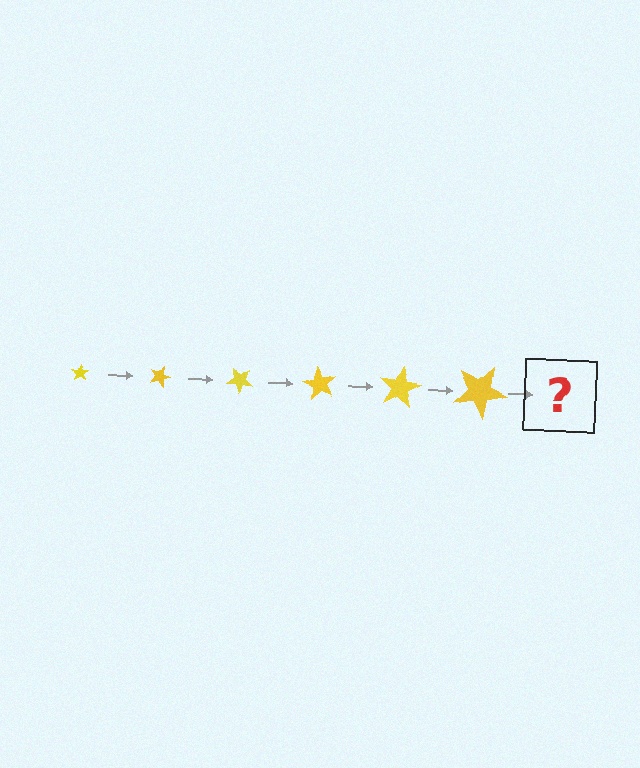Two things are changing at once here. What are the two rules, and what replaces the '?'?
The two rules are that the star grows larger each step and it rotates 20 degrees each step. The '?' should be a star, larger than the previous one and rotated 120 degrees from the start.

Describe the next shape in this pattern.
It should be a star, larger than the previous one and rotated 120 degrees from the start.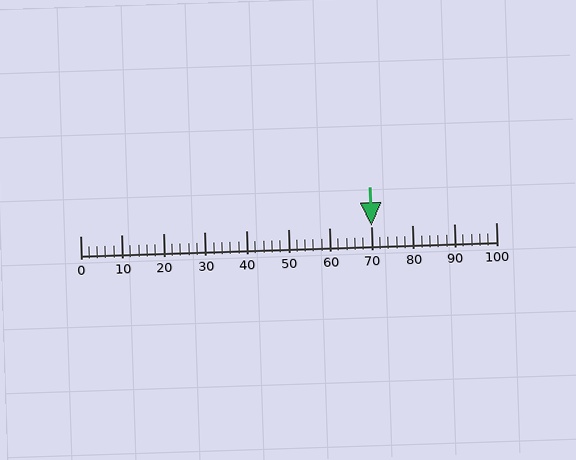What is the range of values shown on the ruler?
The ruler shows values from 0 to 100.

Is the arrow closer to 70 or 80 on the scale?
The arrow is closer to 70.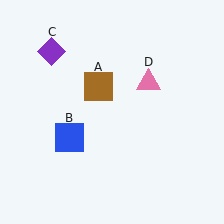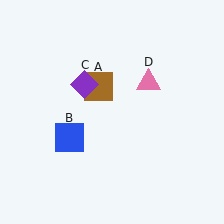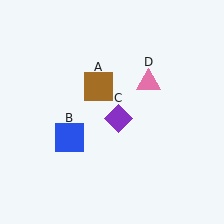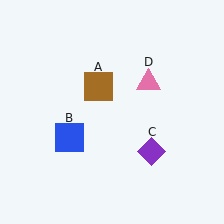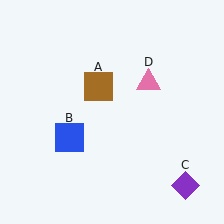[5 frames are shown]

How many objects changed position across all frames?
1 object changed position: purple diamond (object C).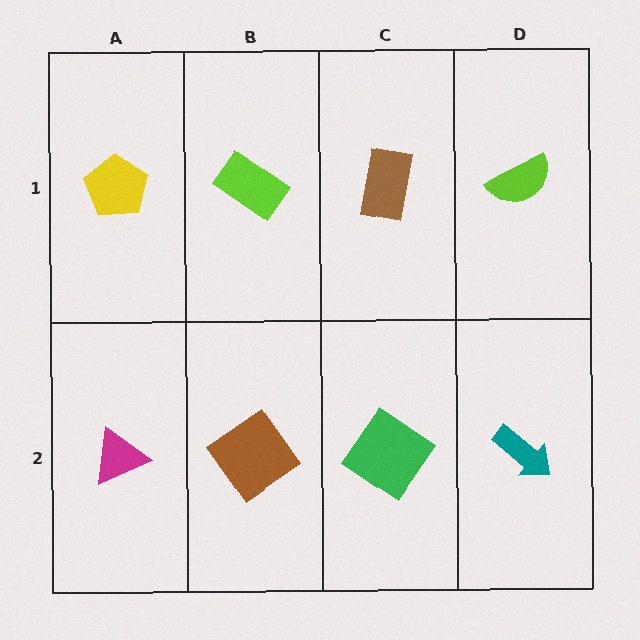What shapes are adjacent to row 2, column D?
A lime semicircle (row 1, column D), a green diamond (row 2, column C).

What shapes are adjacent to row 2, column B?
A lime rectangle (row 1, column B), a magenta triangle (row 2, column A), a green diamond (row 2, column C).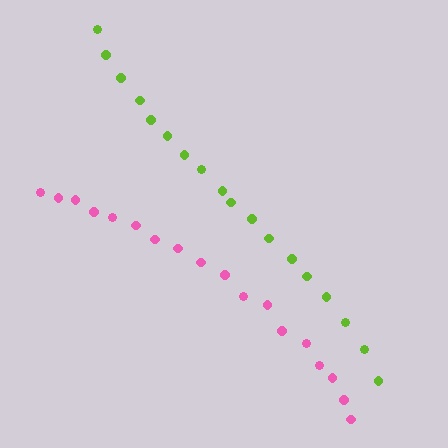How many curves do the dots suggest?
There are 2 distinct paths.